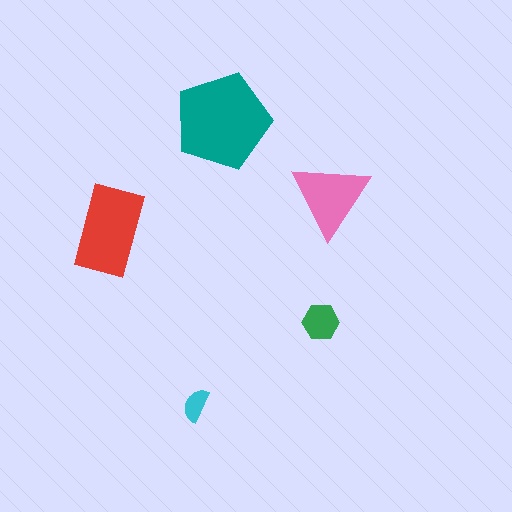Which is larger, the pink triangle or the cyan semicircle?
The pink triangle.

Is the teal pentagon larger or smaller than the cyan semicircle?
Larger.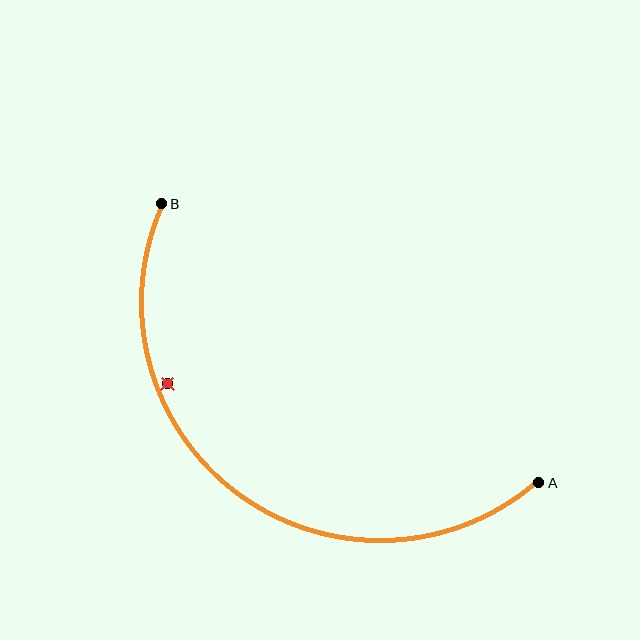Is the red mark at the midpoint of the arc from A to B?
No — the red mark does not lie on the arc at all. It sits slightly inside the curve.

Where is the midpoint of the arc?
The arc midpoint is the point on the curve farthest from the straight line joining A and B. It sits below and to the left of that line.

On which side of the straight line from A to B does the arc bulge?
The arc bulges below and to the left of the straight line connecting A and B.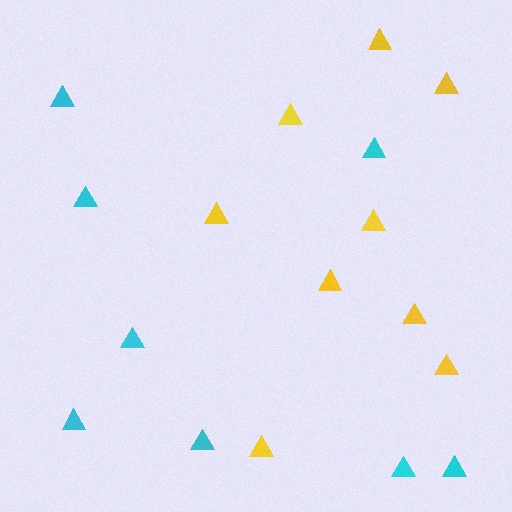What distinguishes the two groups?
There are 2 groups: one group of yellow triangles (9) and one group of cyan triangles (8).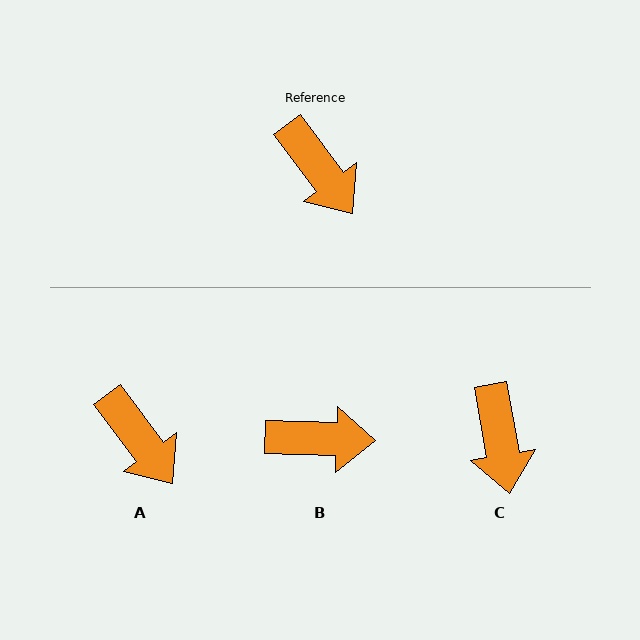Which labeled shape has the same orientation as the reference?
A.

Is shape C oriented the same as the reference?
No, it is off by about 26 degrees.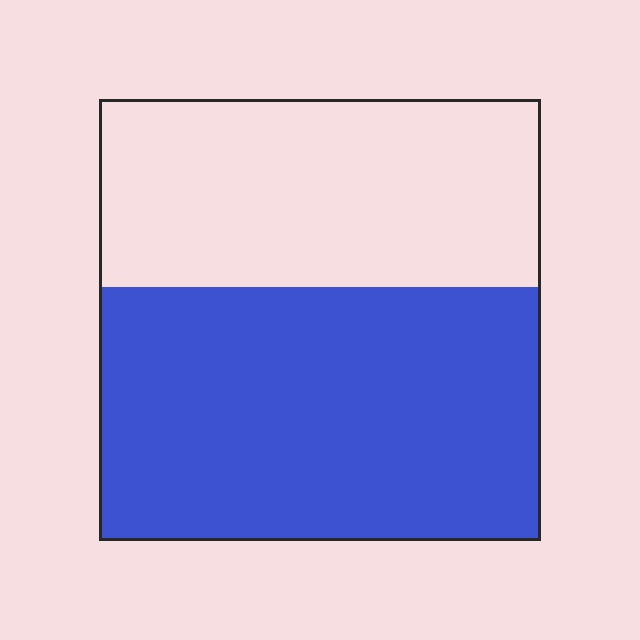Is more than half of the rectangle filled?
Yes.